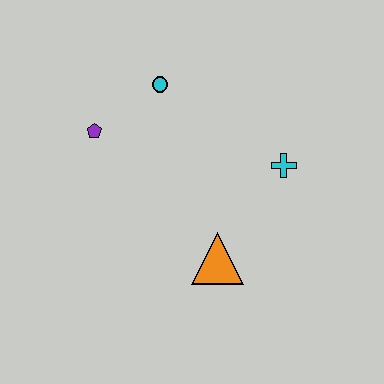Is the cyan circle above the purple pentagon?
Yes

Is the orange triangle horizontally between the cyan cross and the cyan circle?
Yes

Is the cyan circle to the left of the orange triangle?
Yes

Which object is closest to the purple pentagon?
The cyan circle is closest to the purple pentagon.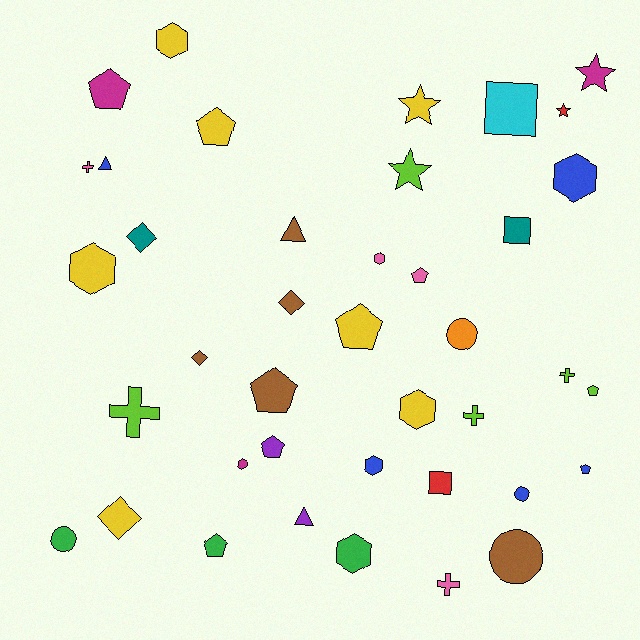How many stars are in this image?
There are 4 stars.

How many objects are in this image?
There are 40 objects.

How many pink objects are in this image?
There are 4 pink objects.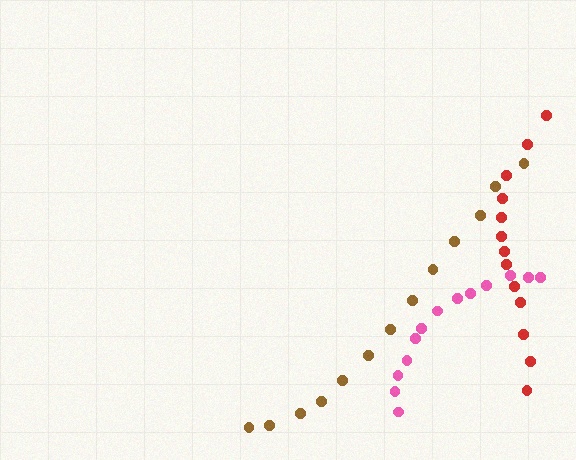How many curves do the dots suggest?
There are 3 distinct paths.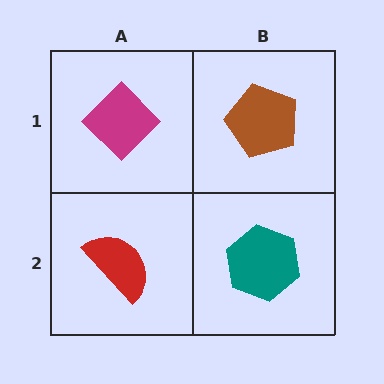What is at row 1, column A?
A magenta diamond.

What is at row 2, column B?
A teal hexagon.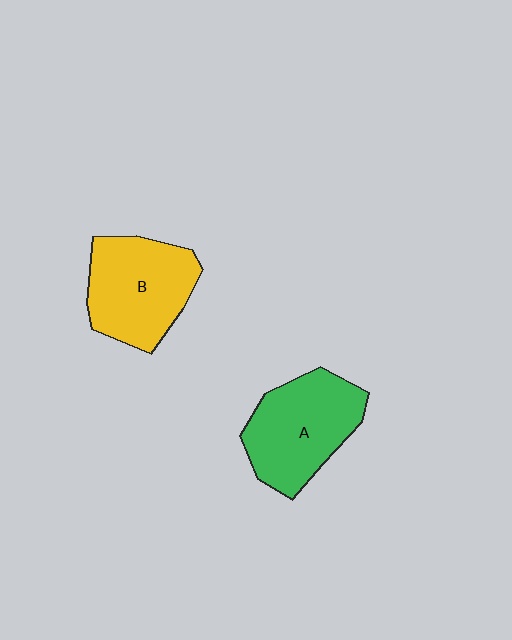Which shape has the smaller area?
Shape B (yellow).